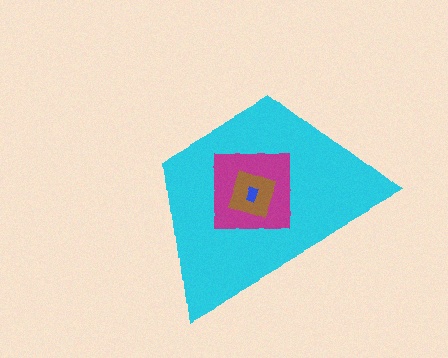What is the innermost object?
The blue rectangle.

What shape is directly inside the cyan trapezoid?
The magenta square.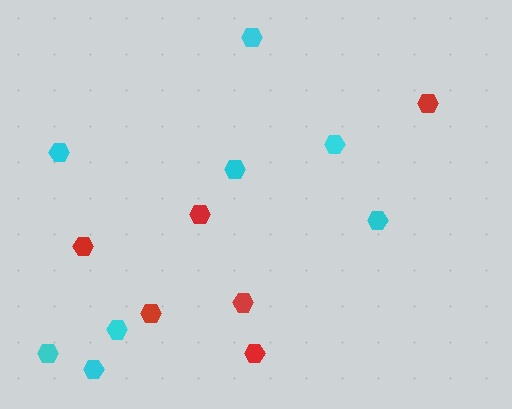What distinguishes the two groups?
There are 2 groups: one group of cyan hexagons (8) and one group of red hexagons (6).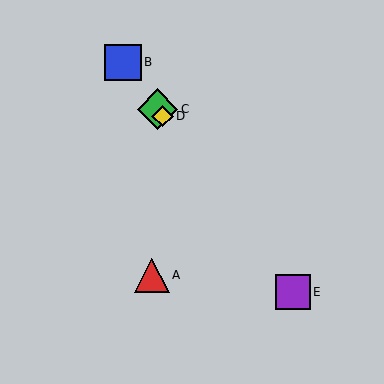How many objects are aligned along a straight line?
4 objects (B, C, D, E) are aligned along a straight line.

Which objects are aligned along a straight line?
Objects B, C, D, E are aligned along a straight line.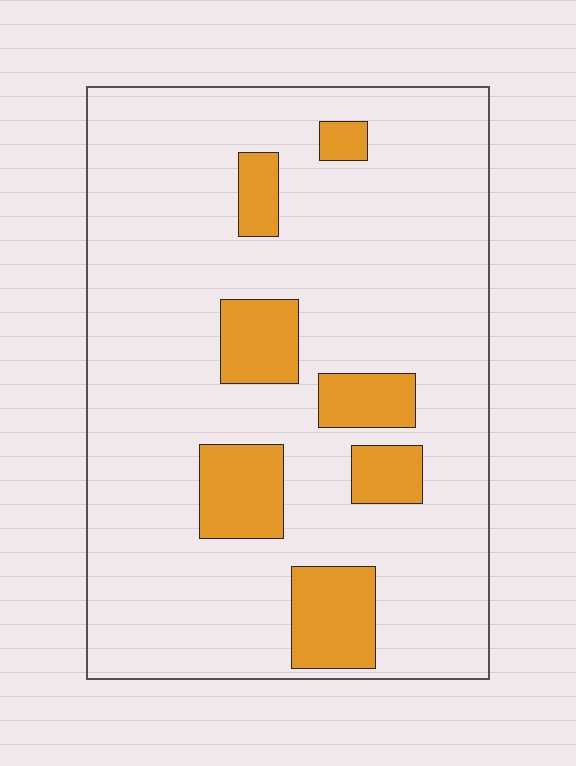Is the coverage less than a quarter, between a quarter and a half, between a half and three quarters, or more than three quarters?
Less than a quarter.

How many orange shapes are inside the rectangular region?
7.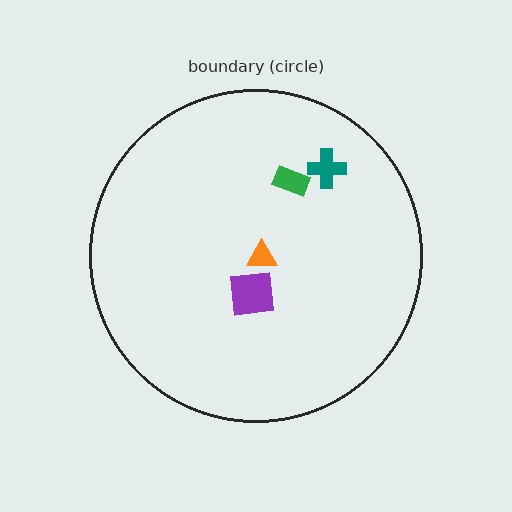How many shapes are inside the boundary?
4 inside, 0 outside.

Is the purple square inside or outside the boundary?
Inside.